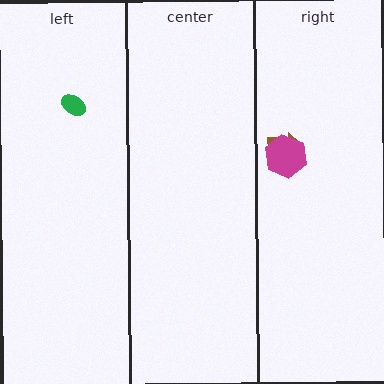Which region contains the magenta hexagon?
The right region.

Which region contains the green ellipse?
The left region.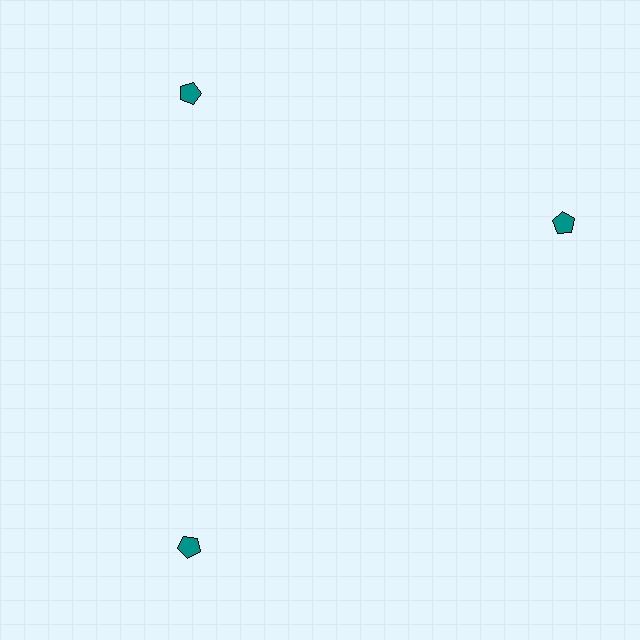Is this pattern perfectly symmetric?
No. The 3 teal pentagons are arranged in a ring, but one element near the 3 o'clock position is rotated out of alignment along the ring, breaking the 3-fold rotational symmetry.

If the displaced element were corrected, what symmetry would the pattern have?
It would have 3-fold rotational symmetry — the pattern would map onto itself every 120 degrees.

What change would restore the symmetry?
The symmetry would be restored by rotating it back into even spacing with its neighbors so that all 3 pentagons sit at equal angles and equal distance from the center.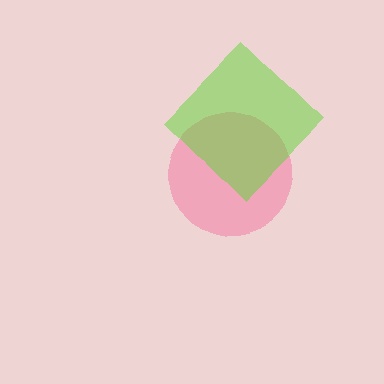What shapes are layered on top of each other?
The layered shapes are: a pink circle, a lime diamond.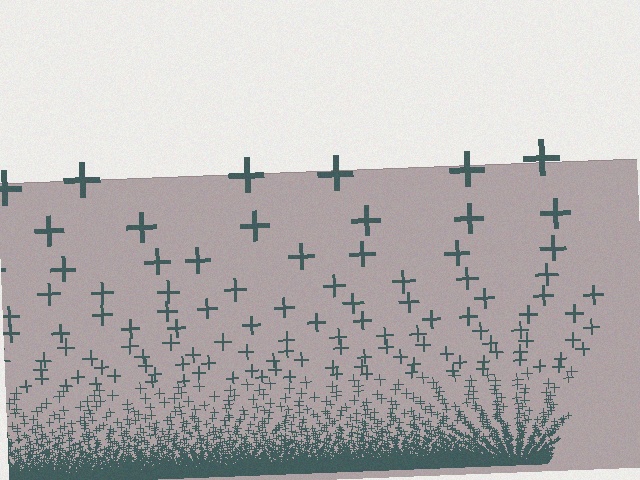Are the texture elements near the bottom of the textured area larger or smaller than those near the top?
Smaller. The gradient is inverted — elements near the bottom are smaller and denser.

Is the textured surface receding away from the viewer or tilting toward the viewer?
The surface appears to tilt toward the viewer. Texture elements get larger and sparser toward the top.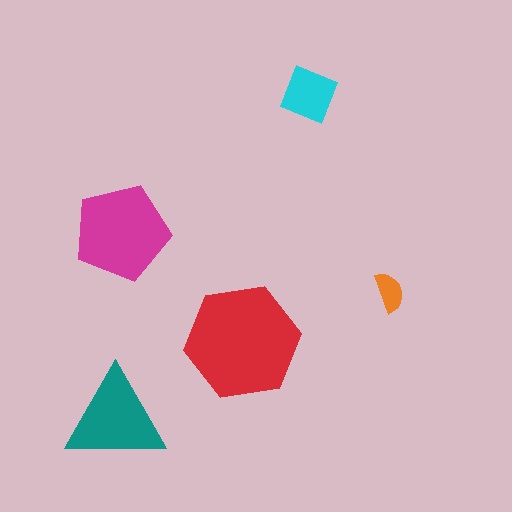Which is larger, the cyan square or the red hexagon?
The red hexagon.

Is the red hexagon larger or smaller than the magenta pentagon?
Larger.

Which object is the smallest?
The orange semicircle.